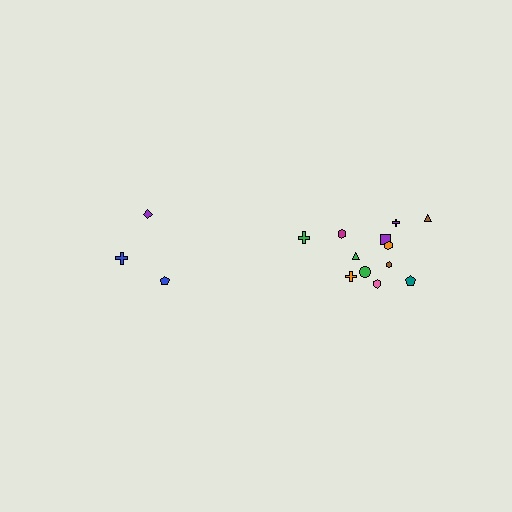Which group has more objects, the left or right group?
The right group.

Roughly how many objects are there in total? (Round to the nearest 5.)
Roughly 15 objects in total.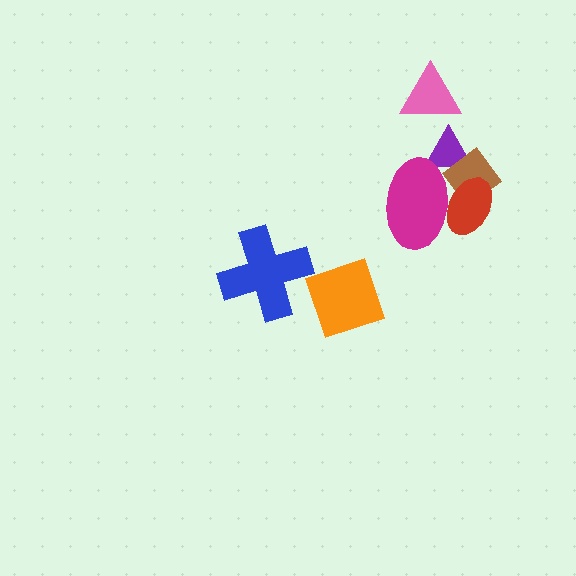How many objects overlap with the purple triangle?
2 objects overlap with the purple triangle.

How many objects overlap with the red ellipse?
2 objects overlap with the red ellipse.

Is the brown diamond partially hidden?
Yes, it is partially covered by another shape.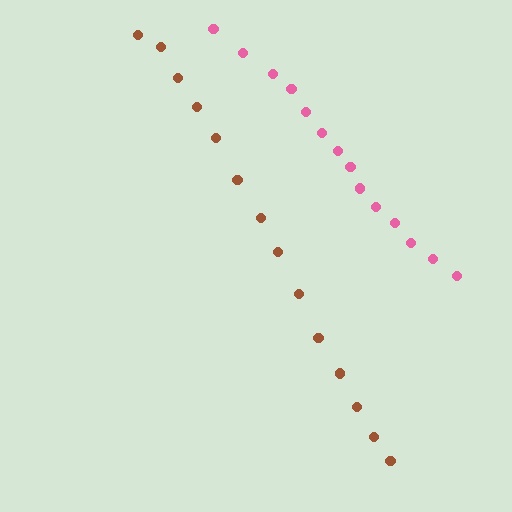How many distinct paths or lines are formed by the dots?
There are 2 distinct paths.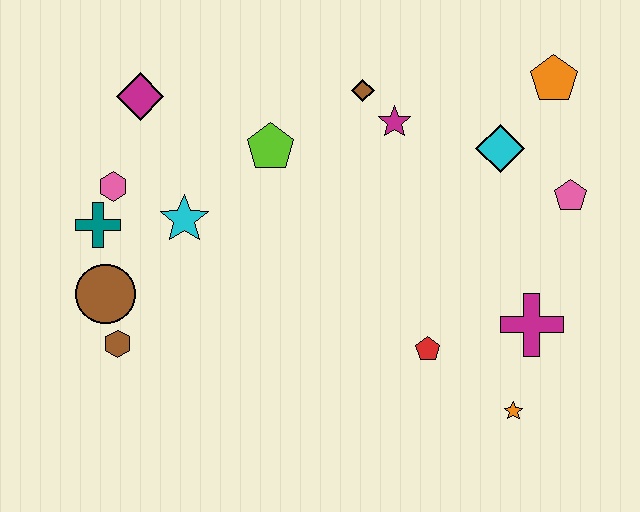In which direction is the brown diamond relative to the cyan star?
The brown diamond is to the right of the cyan star.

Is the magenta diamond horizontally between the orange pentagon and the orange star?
No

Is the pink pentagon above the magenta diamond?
No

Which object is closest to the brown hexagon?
The brown circle is closest to the brown hexagon.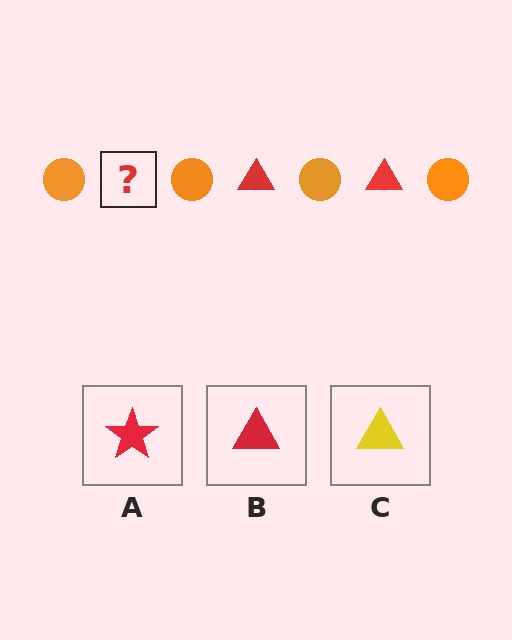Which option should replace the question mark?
Option B.